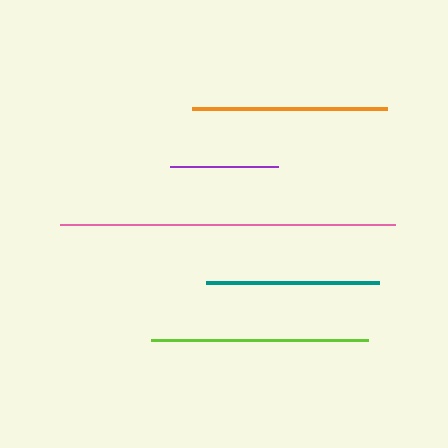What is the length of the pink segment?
The pink segment is approximately 335 pixels long.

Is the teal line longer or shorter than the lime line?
The lime line is longer than the teal line.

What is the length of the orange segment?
The orange segment is approximately 195 pixels long.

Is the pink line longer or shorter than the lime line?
The pink line is longer than the lime line.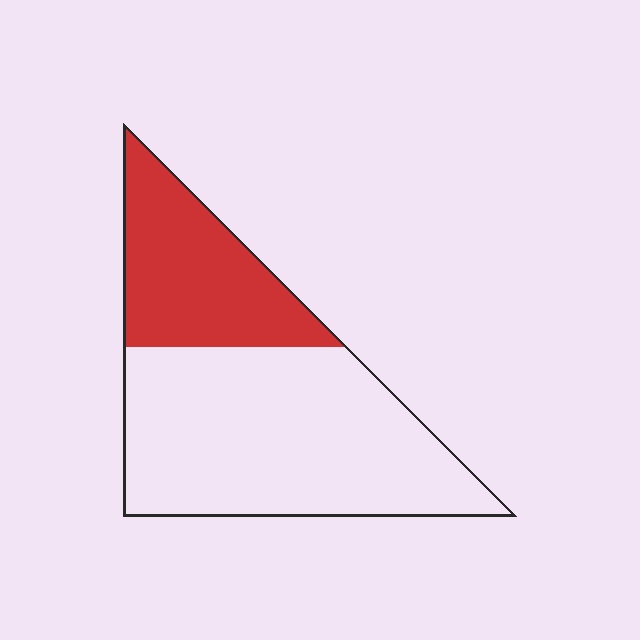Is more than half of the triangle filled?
No.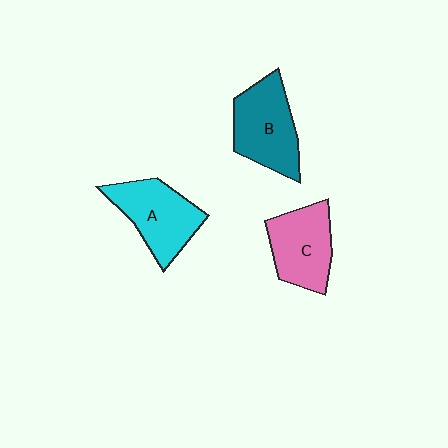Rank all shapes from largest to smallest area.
From largest to smallest: B (teal), A (cyan), C (pink).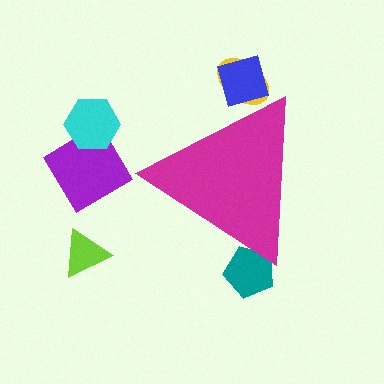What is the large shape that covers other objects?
A magenta triangle.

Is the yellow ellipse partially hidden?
Yes, the yellow ellipse is partially hidden behind the magenta triangle.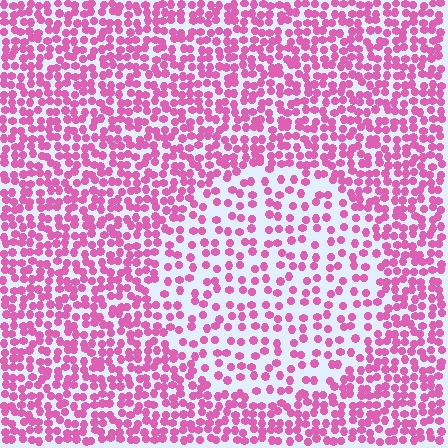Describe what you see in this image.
The image contains small pink elements arranged at two different densities. A circle-shaped region is visible where the elements are less densely packed than the surrounding area.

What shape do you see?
I see a circle.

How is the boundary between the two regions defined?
The boundary is defined by a change in element density (approximately 1.9x ratio). All elements are the same color, size, and shape.